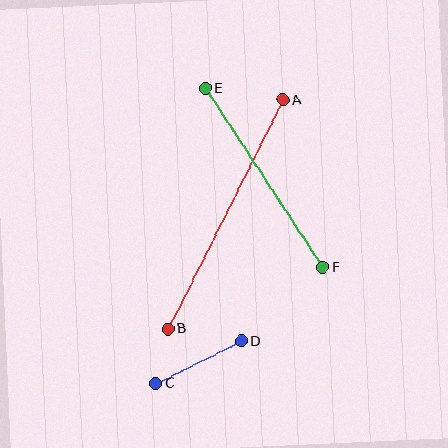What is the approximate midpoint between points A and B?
The midpoint is at approximately (225, 215) pixels.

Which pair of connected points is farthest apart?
Points A and B are farthest apart.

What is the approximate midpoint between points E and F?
The midpoint is at approximately (264, 178) pixels.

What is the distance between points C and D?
The distance is approximately 96 pixels.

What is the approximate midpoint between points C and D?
The midpoint is at approximately (199, 362) pixels.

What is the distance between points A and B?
The distance is approximately 256 pixels.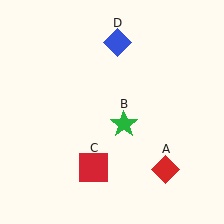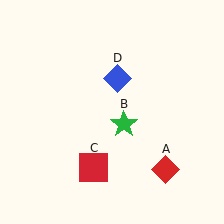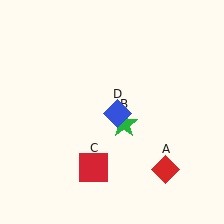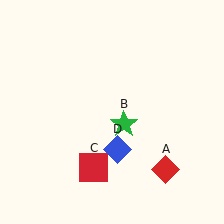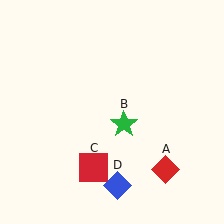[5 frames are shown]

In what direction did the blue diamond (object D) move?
The blue diamond (object D) moved down.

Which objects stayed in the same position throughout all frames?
Red diamond (object A) and green star (object B) and red square (object C) remained stationary.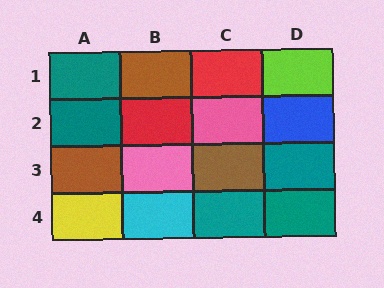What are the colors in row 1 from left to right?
Teal, brown, red, lime.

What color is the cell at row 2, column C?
Pink.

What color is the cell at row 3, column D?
Teal.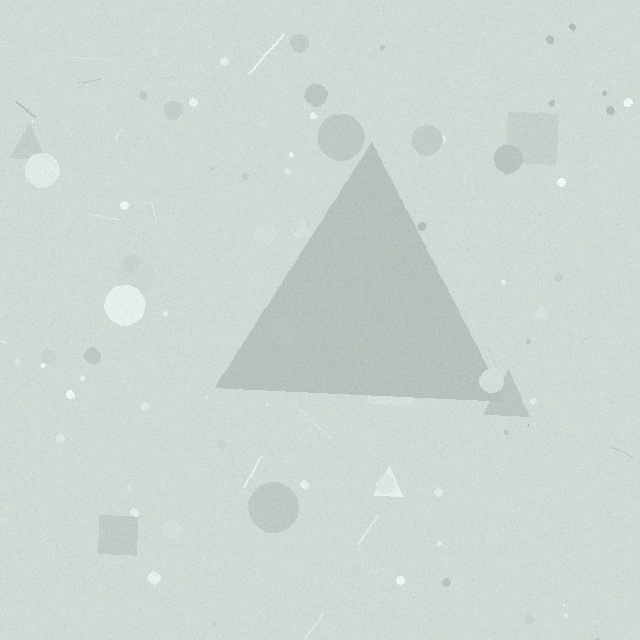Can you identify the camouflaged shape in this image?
The camouflaged shape is a triangle.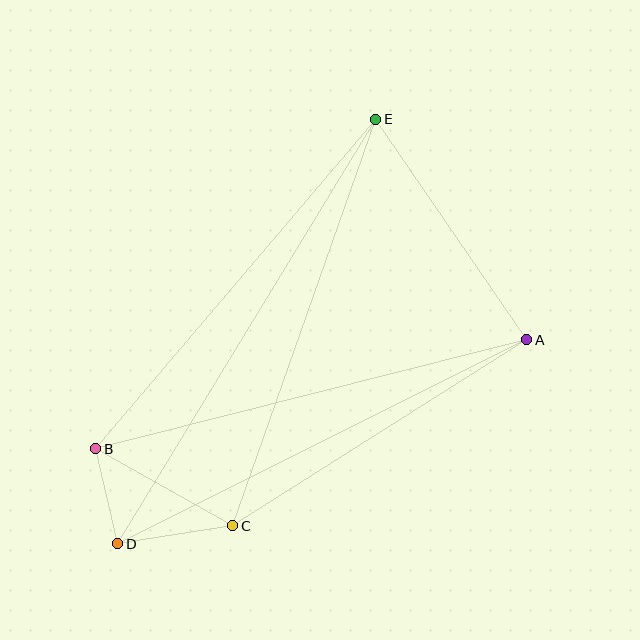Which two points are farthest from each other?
Points D and E are farthest from each other.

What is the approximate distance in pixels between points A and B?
The distance between A and B is approximately 444 pixels.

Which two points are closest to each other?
Points B and D are closest to each other.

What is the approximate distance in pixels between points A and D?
The distance between A and D is approximately 457 pixels.